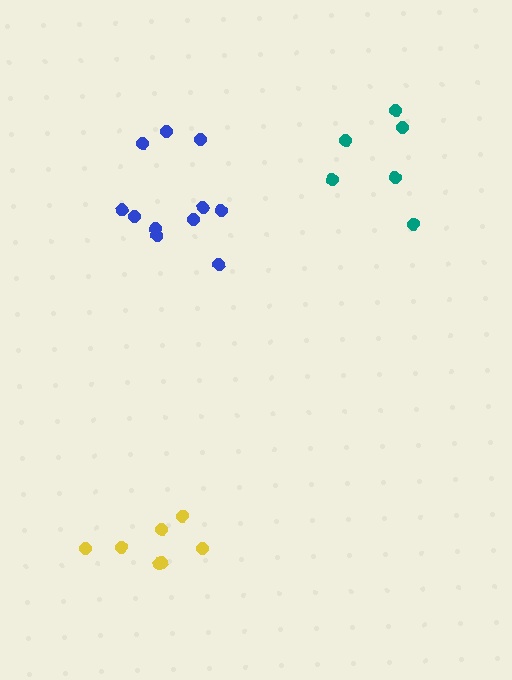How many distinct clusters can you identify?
There are 3 distinct clusters.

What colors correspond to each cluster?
The clusters are colored: blue, yellow, teal.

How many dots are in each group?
Group 1: 11 dots, Group 2: 7 dots, Group 3: 6 dots (24 total).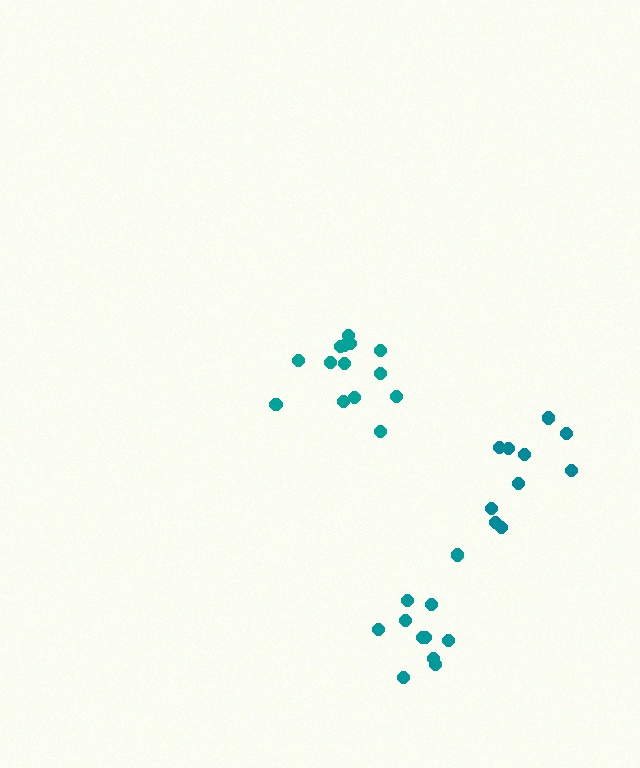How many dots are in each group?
Group 1: 14 dots, Group 2: 10 dots, Group 3: 11 dots (35 total).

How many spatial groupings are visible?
There are 3 spatial groupings.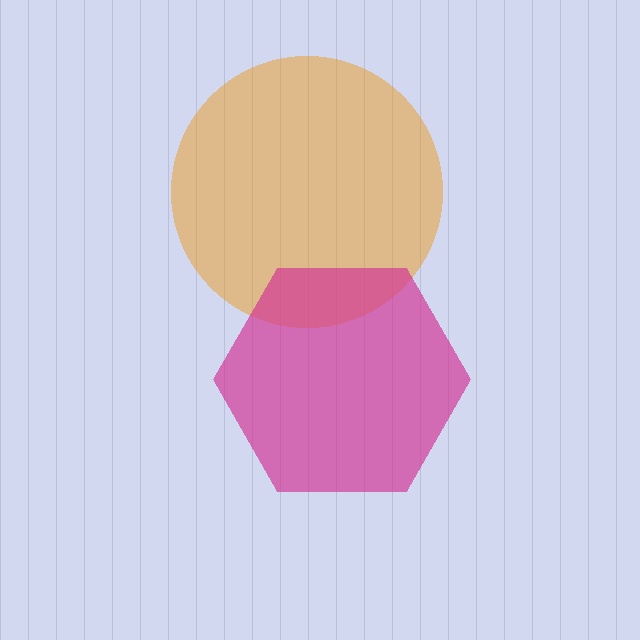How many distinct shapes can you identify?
There are 2 distinct shapes: an orange circle, a magenta hexagon.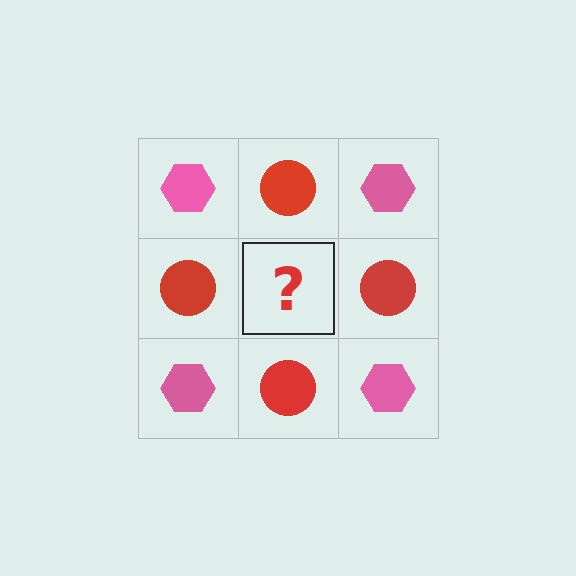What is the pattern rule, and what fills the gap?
The rule is that it alternates pink hexagon and red circle in a checkerboard pattern. The gap should be filled with a pink hexagon.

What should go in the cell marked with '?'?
The missing cell should contain a pink hexagon.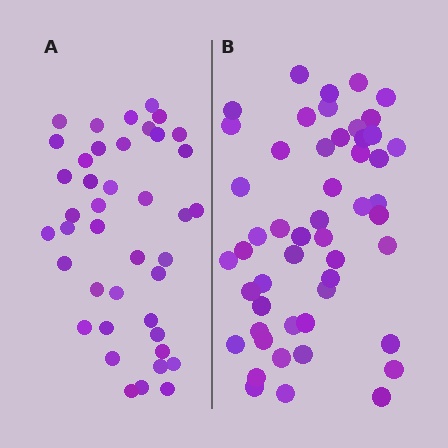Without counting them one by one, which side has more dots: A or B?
Region B (the right region) has more dots.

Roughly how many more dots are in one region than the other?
Region B has roughly 10 or so more dots than region A.